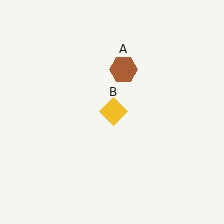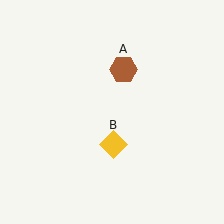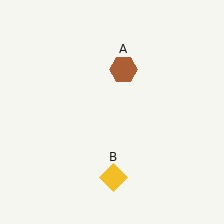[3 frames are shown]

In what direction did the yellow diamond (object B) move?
The yellow diamond (object B) moved down.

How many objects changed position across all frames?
1 object changed position: yellow diamond (object B).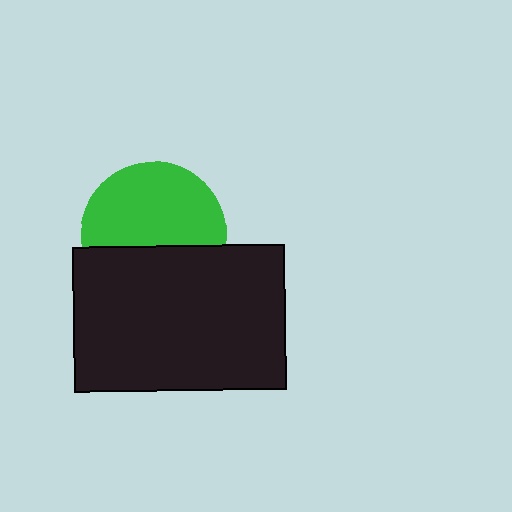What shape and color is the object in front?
The object in front is a black rectangle.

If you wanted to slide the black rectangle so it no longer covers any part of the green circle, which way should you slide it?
Slide it down — that is the most direct way to separate the two shapes.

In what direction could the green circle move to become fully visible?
The green circle could move up. That would shift it out from behind the black rectangle entirely.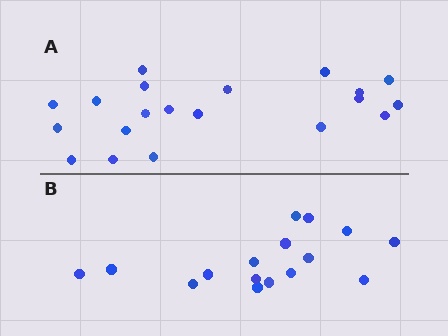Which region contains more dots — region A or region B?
Region A (the top region) has more dots.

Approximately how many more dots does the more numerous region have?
Region A has about 4 more dots than region B.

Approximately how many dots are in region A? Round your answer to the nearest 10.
About 20 dots.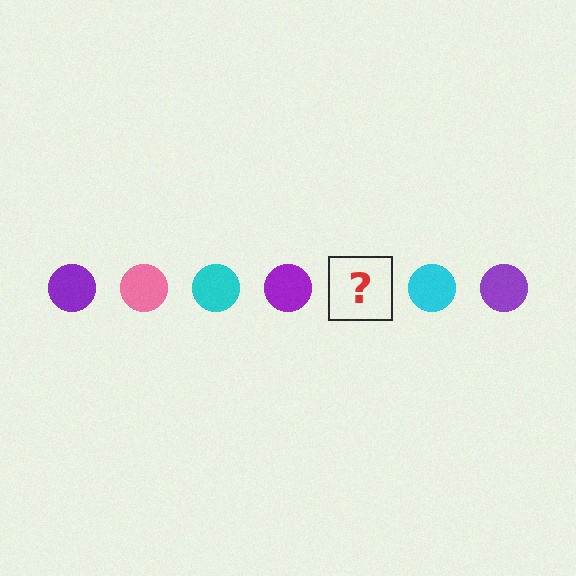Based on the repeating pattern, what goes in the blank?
The blank should be a pink circle.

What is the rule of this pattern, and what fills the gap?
The rule is that the pattern cycles through purple, pink, cyan circles. The gap should be filled with a pink circle.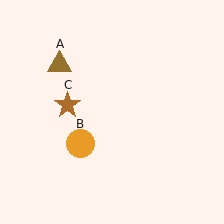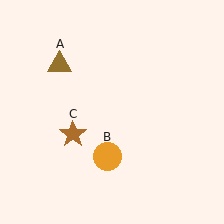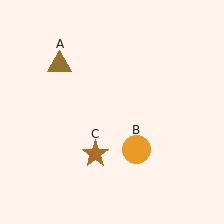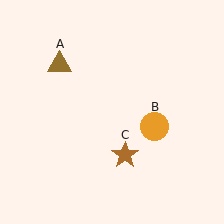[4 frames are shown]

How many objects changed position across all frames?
2 objects changed position: orange circle (object B), brown star (object C).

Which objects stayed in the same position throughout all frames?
Brown triangle (object A) remained stationary.